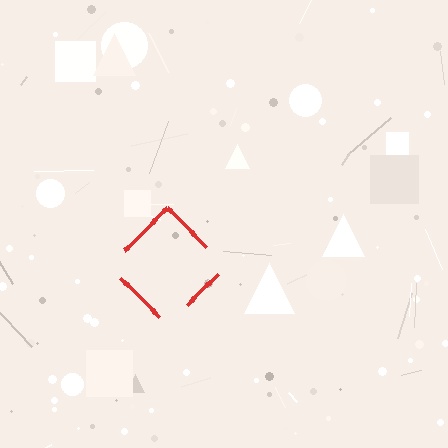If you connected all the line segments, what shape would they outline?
They would outline a diamond.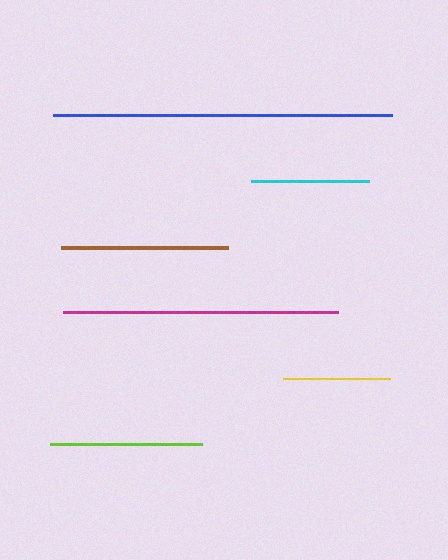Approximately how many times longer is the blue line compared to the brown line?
The blue line is approximately 2.0 times the length of the brown line.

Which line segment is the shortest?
The yellow line is the shortest at approximately 107 pixels.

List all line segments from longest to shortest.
From longest to shortest: blue, magenta, brown, lime, cyan, yellow.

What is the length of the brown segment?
The brown segment is approximately 166 pixels long.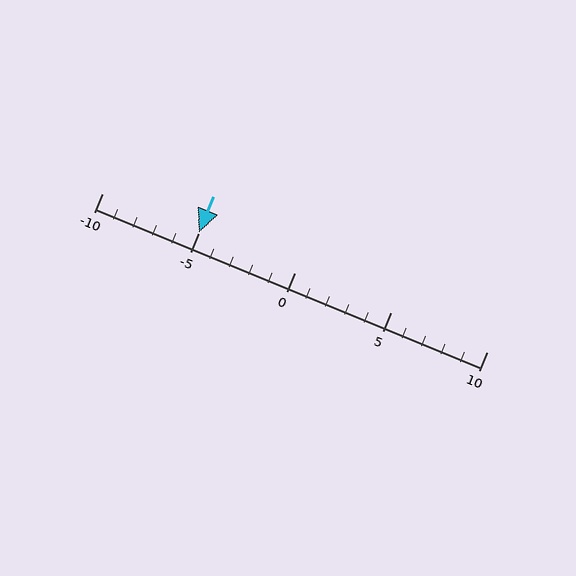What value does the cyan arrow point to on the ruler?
The cyan arrow points to approximately -5.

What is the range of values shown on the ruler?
The ruler shows values from -10 to 10.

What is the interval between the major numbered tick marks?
The major tick marks are spaced 5 units apart.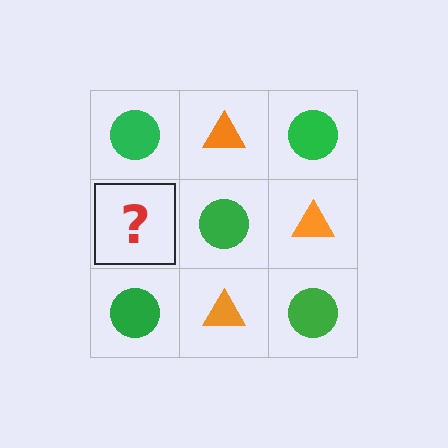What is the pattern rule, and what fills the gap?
The rule is that it alternates green circle and orange triangle in a checkerboard pattern. The gap should be filled with an orange triangle.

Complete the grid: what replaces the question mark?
The question mark should be replaced with an orange triangle.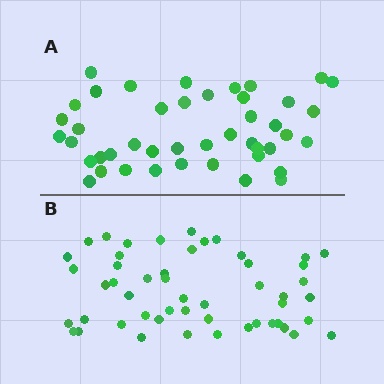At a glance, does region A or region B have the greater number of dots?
Region B (the bottom region) has more dots.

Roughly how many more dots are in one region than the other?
Region B has roughly 8 or so more dots than region A.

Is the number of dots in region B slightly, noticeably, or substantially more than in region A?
Region B has only slightly more — the two regions are fairly close. The ratio is roughly 1.2 to 1.